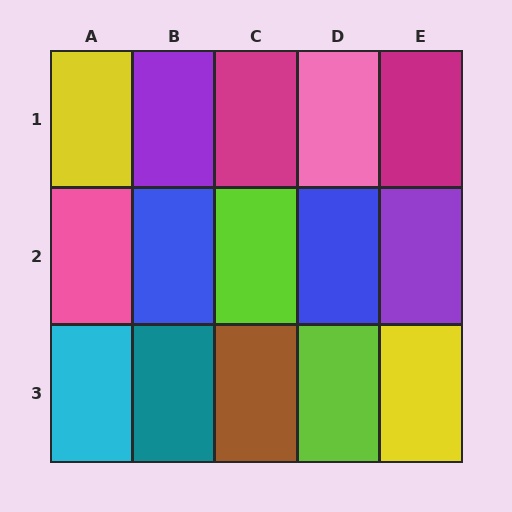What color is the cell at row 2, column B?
Blue.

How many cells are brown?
1 cell is brown.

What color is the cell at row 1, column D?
Pink.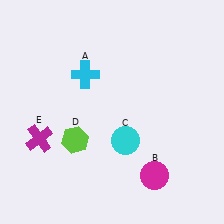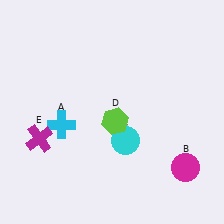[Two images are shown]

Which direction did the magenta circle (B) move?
The magenta circle (B) moved right.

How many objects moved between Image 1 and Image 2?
3 objects moved between the two images.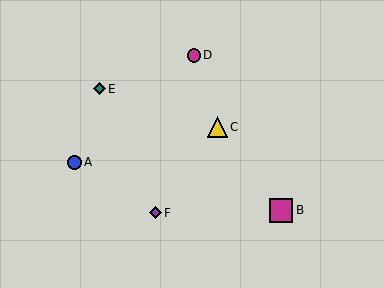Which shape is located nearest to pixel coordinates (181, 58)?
The magenta circle (labeled D) at (194, 55) is nearest to that location.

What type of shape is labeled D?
Shape D is a magenta circle.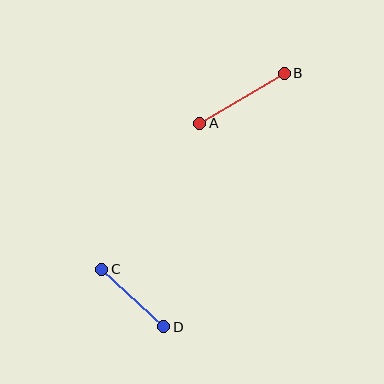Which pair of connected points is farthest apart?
Points A and B are farthest apart.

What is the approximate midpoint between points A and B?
The midpoint is at approximately (242, 98) pixels.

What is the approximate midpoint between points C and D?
The midpoint is at approximately (133, 298) pixels.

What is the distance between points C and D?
The distance is approximately 85 pixels.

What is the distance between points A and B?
The distance is approximately 98 pixels.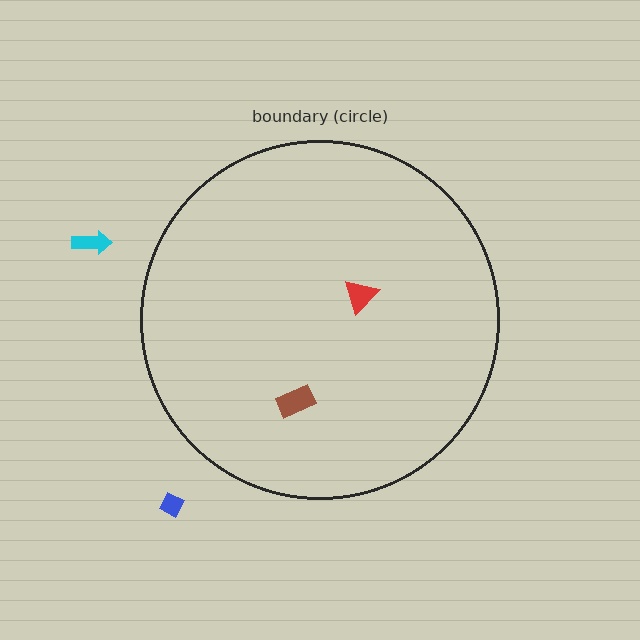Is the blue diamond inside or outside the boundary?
Outside.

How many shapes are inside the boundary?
2 inside, 2 outside.